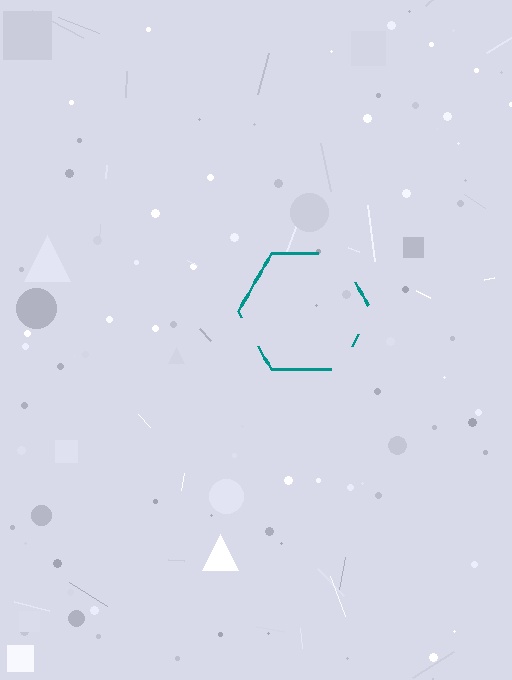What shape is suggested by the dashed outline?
The dashed outline suggests a hexagon.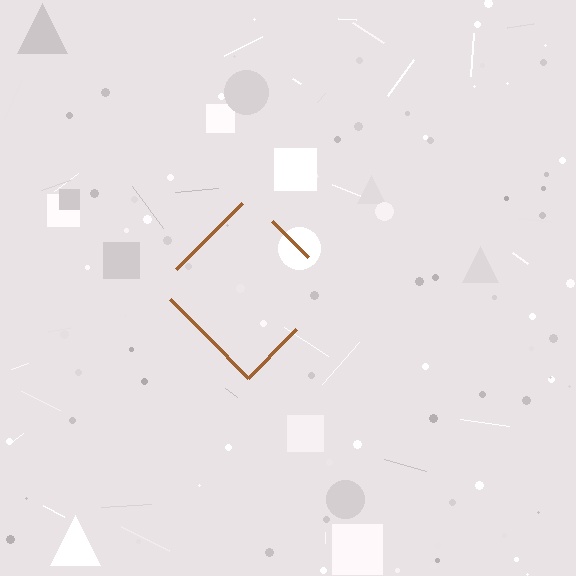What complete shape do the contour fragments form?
The contour fragments form a diamond.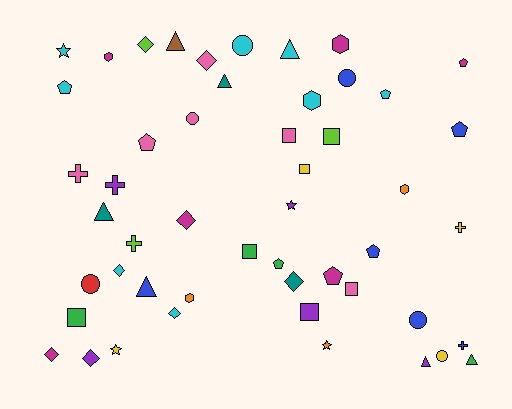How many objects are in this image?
There are 50 objects.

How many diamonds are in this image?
There are 8 diamonds.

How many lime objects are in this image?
There are 3 lime objects.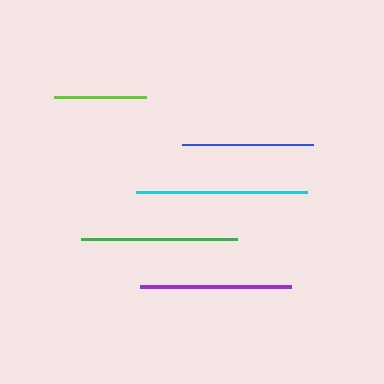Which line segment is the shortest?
The lime line is the shortest at approximately 93 pixels.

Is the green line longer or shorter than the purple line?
The green line is longer than the purple line.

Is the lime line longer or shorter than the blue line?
The blue line is longer than the lime line.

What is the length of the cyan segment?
The cyan segment is approximately 172 pixels long.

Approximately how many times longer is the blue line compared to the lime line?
The blue line is approximately 1.4 times the length of the lime line.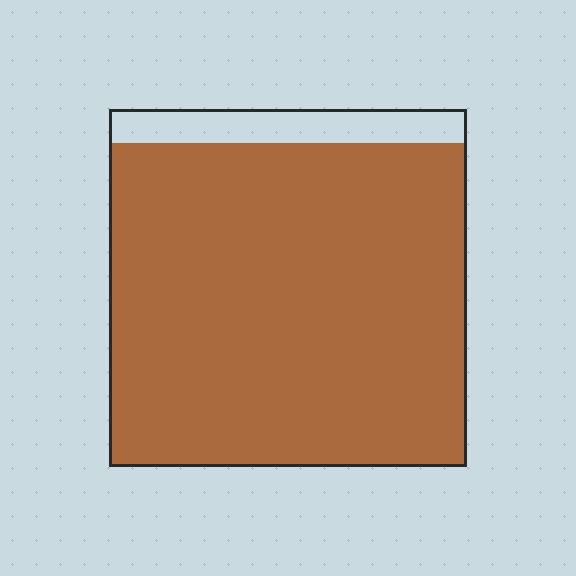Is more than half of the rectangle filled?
Yes.